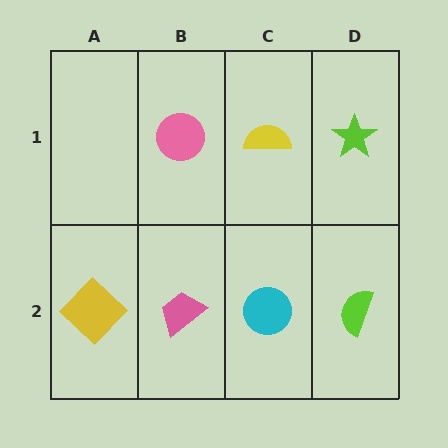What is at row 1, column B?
A pink circle.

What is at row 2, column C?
A cyan circle.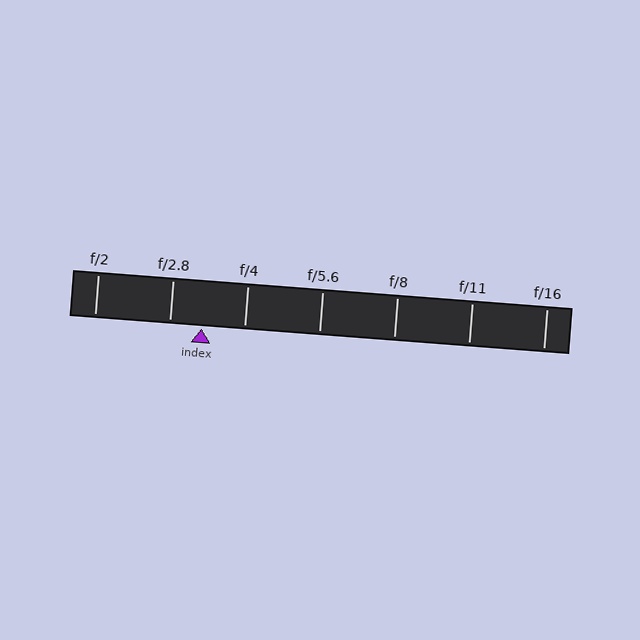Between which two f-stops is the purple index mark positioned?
The index mark is between f/2.8 and f/4.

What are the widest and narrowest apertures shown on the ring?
The widest aperture shown is f/2 and the narrowest is f/16.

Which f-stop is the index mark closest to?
The index mark is closest to f/2.8.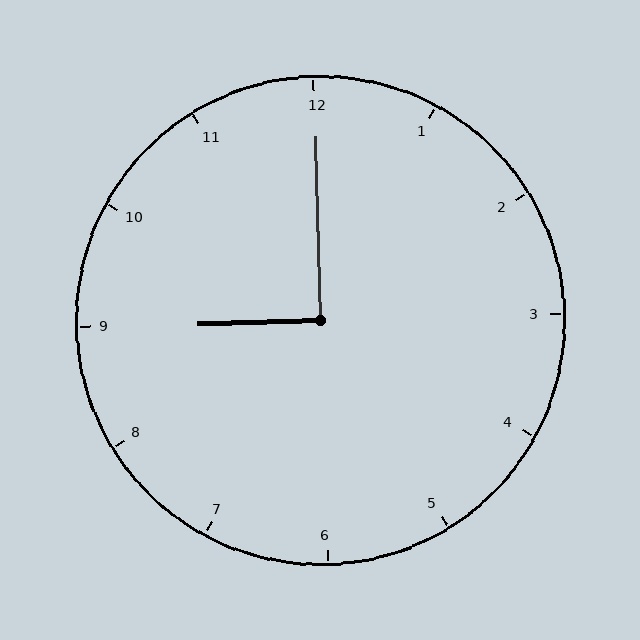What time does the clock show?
9:00.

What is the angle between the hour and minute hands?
Approximately 90 degrees.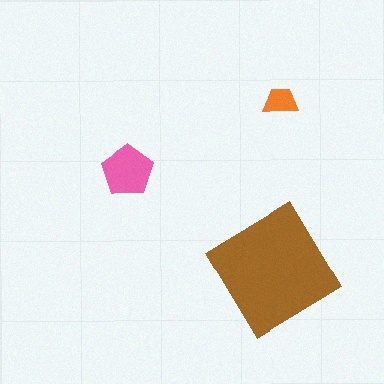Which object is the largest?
The brown diamond.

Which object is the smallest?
The orange trapezoid.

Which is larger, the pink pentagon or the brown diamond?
The brown diamond.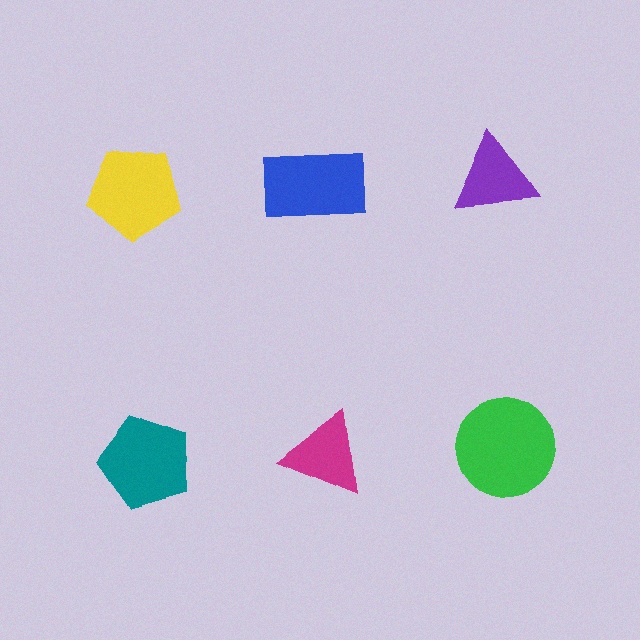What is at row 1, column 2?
A blue rectangle.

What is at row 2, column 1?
A teal pentagon.